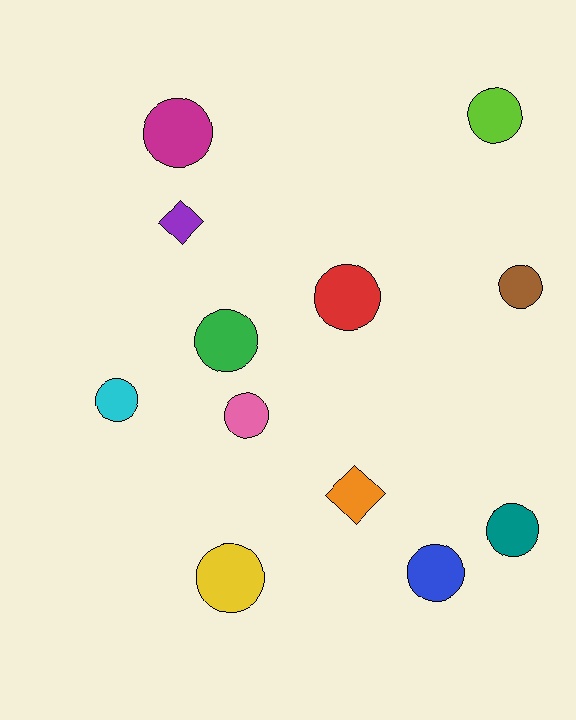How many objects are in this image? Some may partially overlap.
There are 12 objects.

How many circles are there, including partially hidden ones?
There are 10 circles.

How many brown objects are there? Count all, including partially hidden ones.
There is 1 brown object.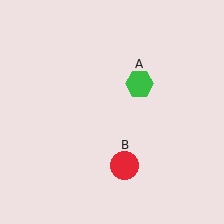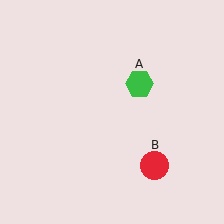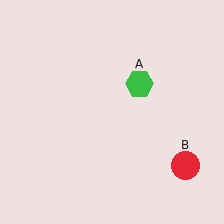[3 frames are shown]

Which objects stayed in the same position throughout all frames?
Green hexagon (object A) remained stationary.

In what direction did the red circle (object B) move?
The red circle (object B) moved right.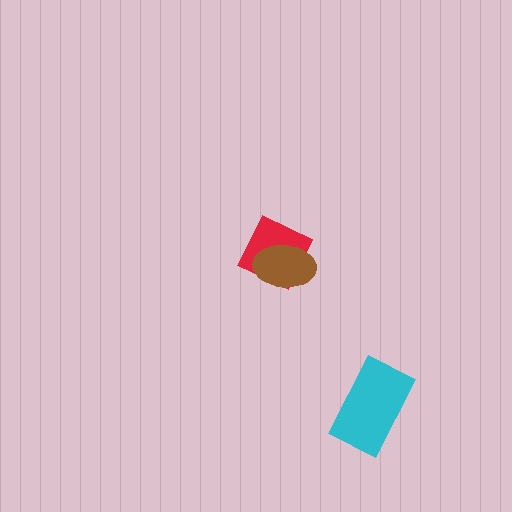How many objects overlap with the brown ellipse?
1 object overlaps with the brown ellipse.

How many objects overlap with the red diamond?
1 object overlaps with the red diamond.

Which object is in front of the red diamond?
The brown ellipse is in front of the red diamond.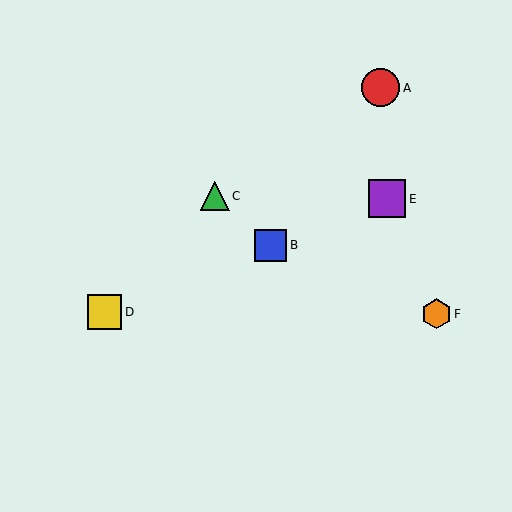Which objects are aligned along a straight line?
Objects B, D, E are aligned along a straight line.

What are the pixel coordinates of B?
Object B is at (271, 245).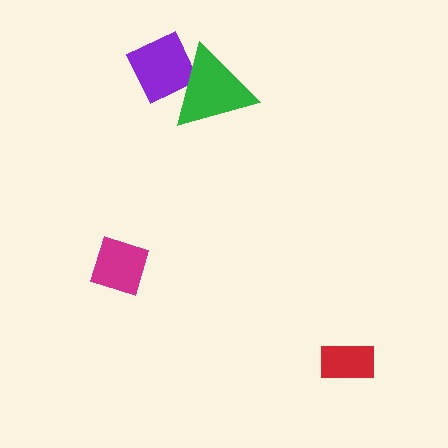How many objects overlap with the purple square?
1 object overlaps with the purple square.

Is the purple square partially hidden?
Yes, it is partially covered by another shape.